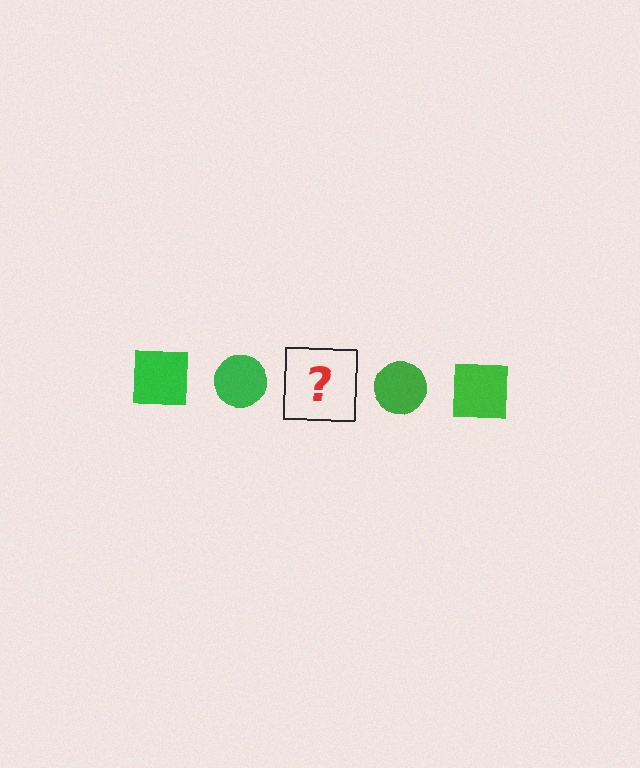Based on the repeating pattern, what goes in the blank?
The blank should be a green square.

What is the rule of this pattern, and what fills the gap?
The rule is that the pattern cycles through square, circle shapes in green. The gap should be filled with a green square.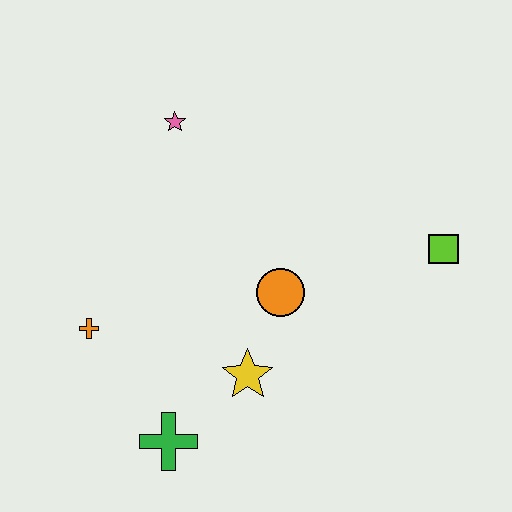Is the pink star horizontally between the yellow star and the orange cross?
Yes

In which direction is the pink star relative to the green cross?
The pink star is above the green cross.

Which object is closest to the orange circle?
The yellow star is closest to the orange circle.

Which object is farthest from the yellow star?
The pink star is farthest from the yellow star.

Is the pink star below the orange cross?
No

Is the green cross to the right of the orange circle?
No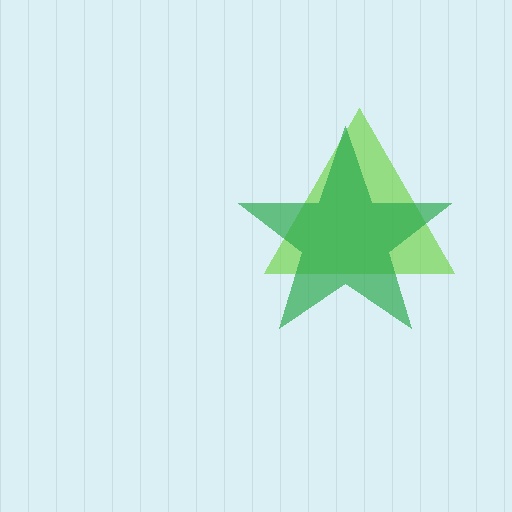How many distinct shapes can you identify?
There are 2 distinct shapes: a lime triangle, a green star.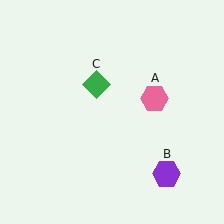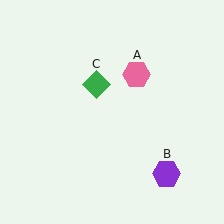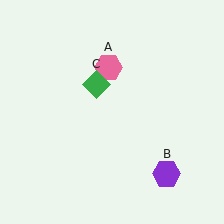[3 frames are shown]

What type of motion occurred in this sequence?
The pink hexagon (object A) rotated counterclockwise around the center of the scene.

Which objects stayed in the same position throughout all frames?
Purple hexagon (object B) and green diamond (object C) remained stationary.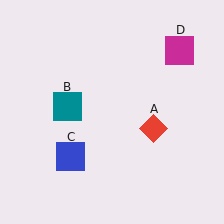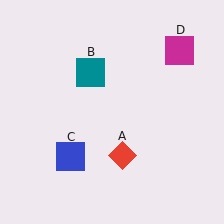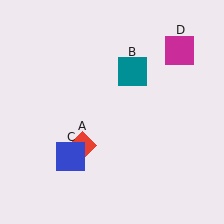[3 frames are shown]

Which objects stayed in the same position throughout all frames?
Blue square (object C) and magenta square (object D) remained stationary.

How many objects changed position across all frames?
2 objects changed position: red diamond (object A), teal square (object B).